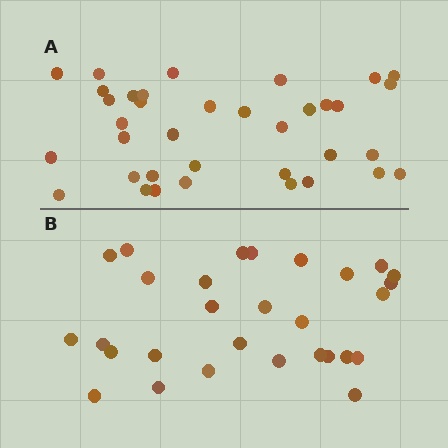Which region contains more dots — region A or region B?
Region A (the top region) has more dots.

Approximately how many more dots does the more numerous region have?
Region A has roughly 8 or so more dots than region B.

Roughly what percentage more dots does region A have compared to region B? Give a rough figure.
About 25% more.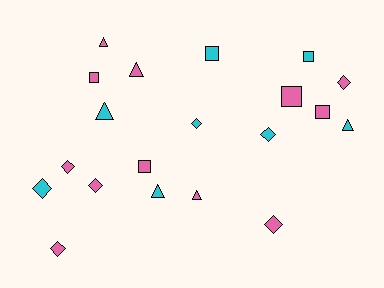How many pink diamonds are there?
There are 5 pink diamonds.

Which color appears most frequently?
Pink, with 12 objects.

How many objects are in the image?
There are 20 objects.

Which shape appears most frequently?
Diamond, with 8 objects.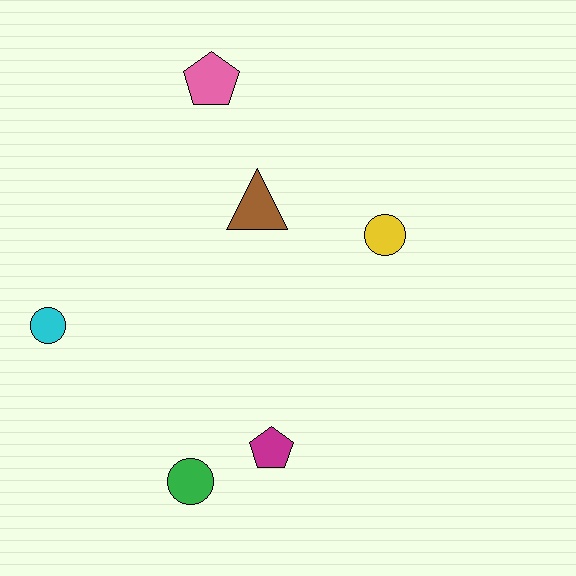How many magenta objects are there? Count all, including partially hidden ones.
There is 1 magenta object.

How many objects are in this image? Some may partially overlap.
There are 6 objects.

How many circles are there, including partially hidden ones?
There are 3 circles.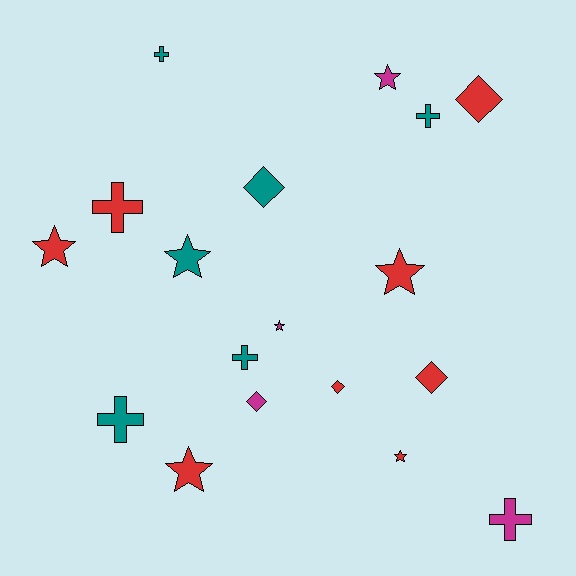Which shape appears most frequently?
Star, with 7 objects.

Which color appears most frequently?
Red, with 8 objects.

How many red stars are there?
There are 4 red stars.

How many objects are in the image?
There are 18 objects.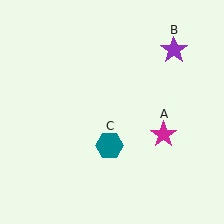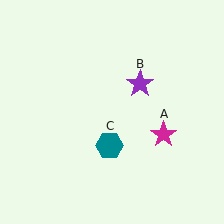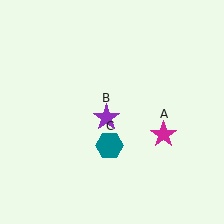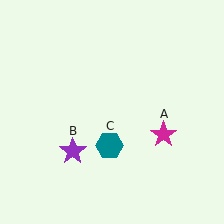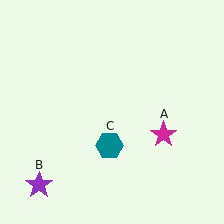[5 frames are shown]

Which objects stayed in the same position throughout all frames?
Magenta star (object A) and teal hexagon (object C) remained stationary.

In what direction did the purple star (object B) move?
The purple star (object B) moved down and to the left.